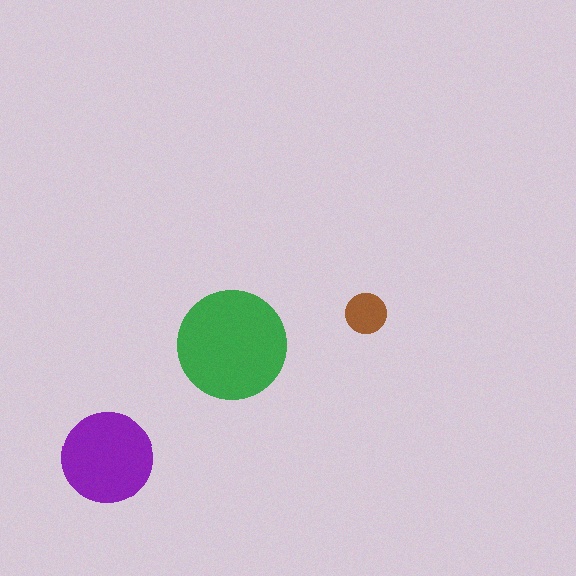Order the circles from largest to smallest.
the green one, the purple one, the brown one.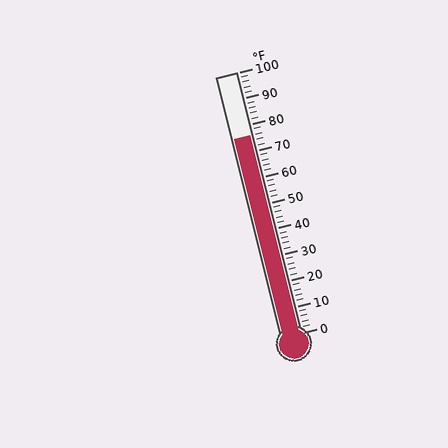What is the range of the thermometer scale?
The thermometer scale ranges from 0°F to 100°F.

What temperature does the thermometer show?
The thermometer shows approximately 76°F.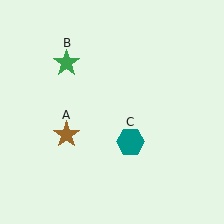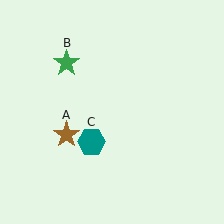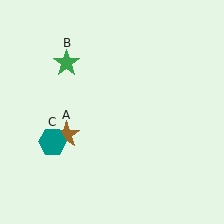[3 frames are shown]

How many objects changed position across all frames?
1 object changed position: teal hexagon (object C).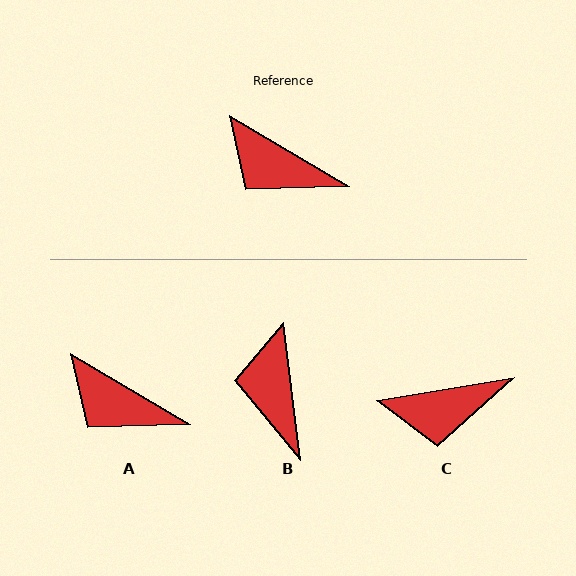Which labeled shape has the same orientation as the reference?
A.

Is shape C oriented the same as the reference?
No, it is off by about 40 degrees.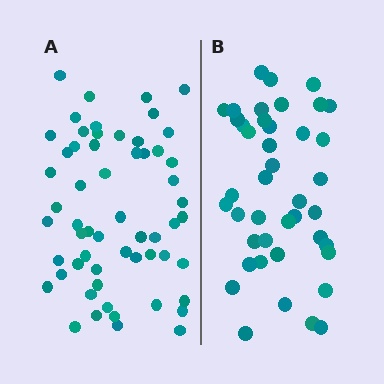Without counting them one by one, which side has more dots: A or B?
Region A (the left region) has more dots.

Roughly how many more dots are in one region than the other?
Region A has approximately 15 more dots than region B.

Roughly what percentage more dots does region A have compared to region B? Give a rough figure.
About 40% more.